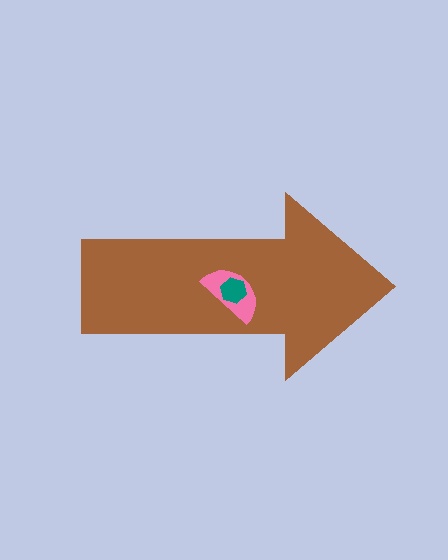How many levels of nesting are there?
3.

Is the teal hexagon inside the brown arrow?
Yes.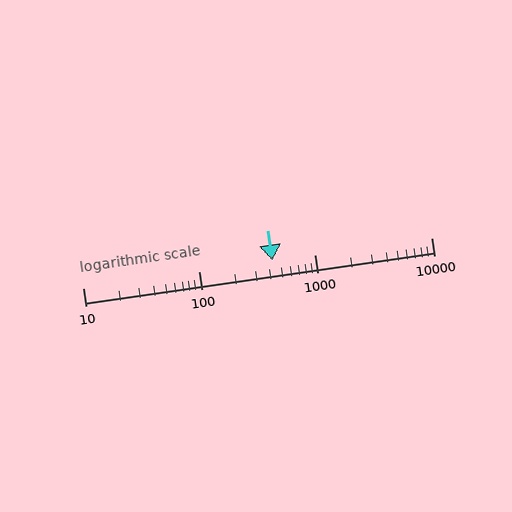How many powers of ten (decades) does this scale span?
The scale spans 3 decades, from 10 to 10000.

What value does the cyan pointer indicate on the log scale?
The pointer indicates approximately 430.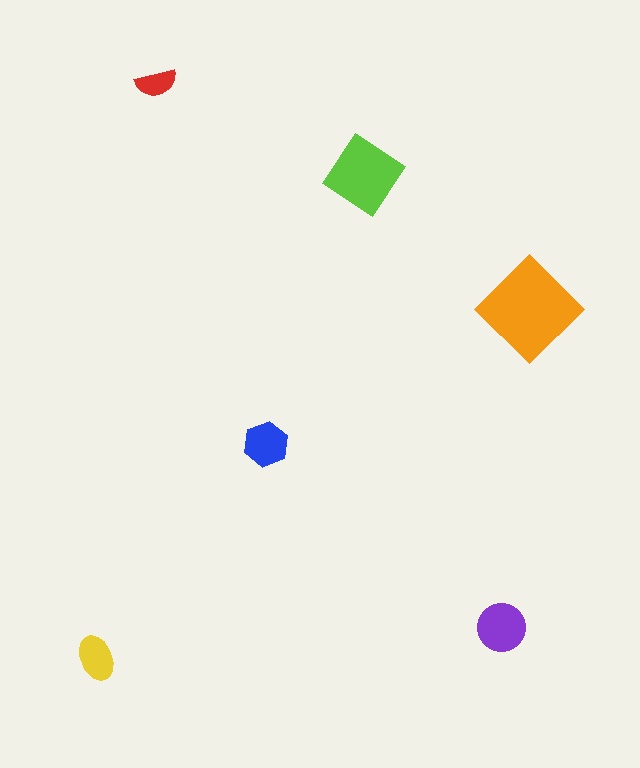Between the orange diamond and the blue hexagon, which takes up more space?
The orange diamond.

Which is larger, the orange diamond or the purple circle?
The orange diamond.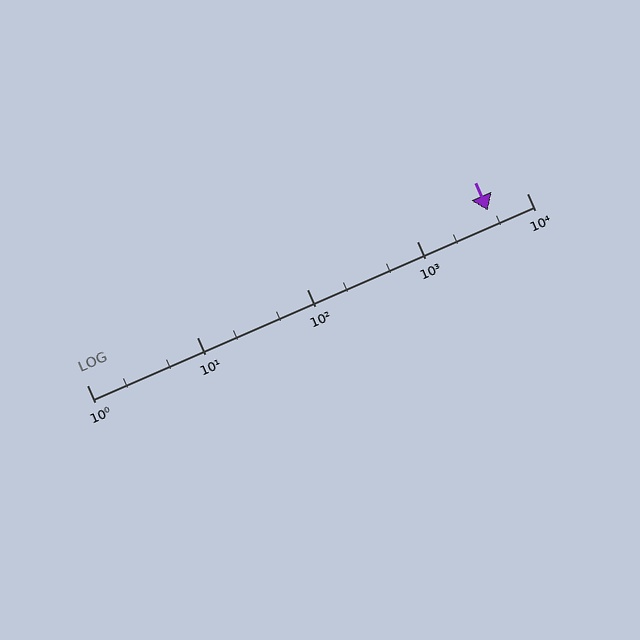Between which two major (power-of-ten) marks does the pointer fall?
The pointer is between 1000 and 10000.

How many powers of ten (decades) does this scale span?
The scale spans 4 decades, from 1 to 10000.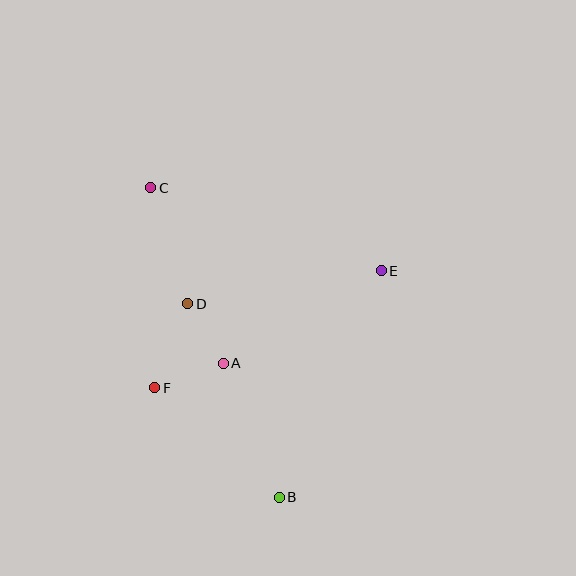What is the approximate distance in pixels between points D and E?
The distance between D and E is approximately 196 pixels.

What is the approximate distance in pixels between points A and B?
The distance between A and B is approximately 145 pixels.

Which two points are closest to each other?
Points A and D are closest to each other.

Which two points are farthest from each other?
Points B and C are farthest from each other.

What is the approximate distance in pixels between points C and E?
The distance between C and E is approximately 245 pixels.